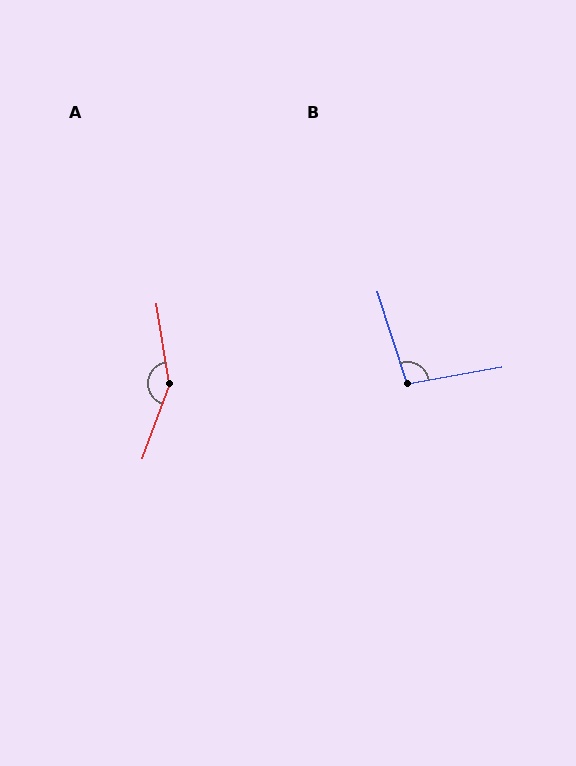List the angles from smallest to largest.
B (97°), A (151°).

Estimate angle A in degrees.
Approximately 151 degrees.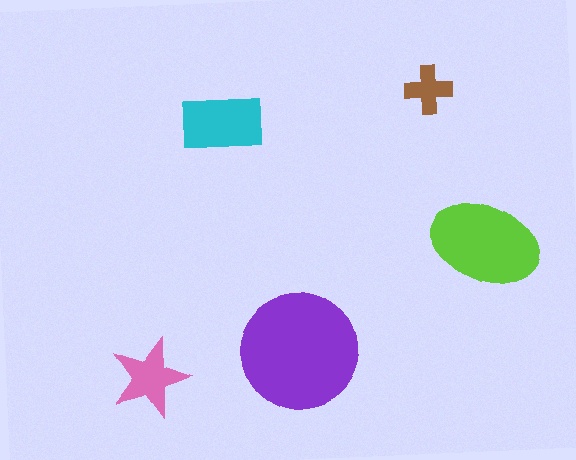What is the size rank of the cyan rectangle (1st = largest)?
3rd.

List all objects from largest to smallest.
The purple circle, the lime ellipse, the cyan rectangle, the pink star, the brown cross.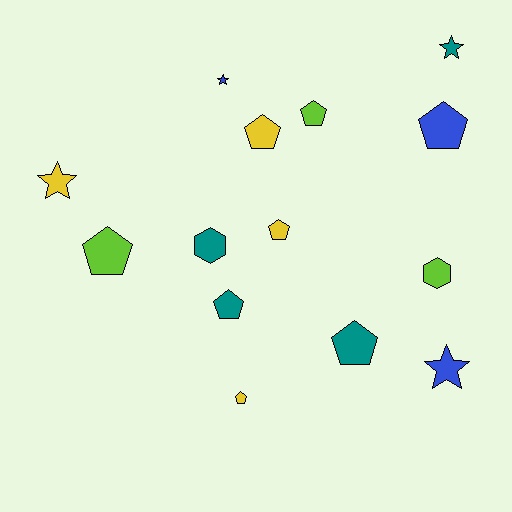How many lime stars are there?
There are no lime stars.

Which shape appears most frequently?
Pentagon, with 8 objects.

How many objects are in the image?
There are 14 objects.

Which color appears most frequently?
Yellow, with 4 objects.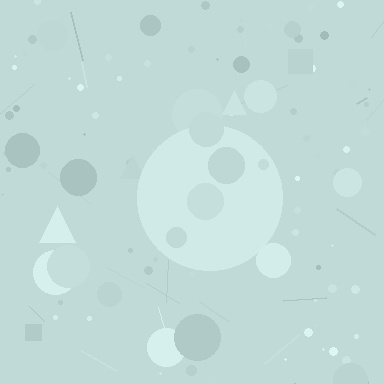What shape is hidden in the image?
A circle is hidden in the image.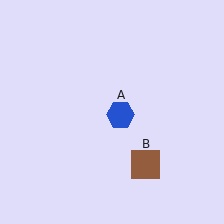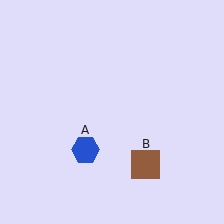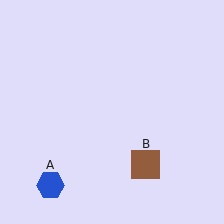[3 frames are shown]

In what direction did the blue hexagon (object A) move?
The blue hexagon (object A) moved down and to the left.